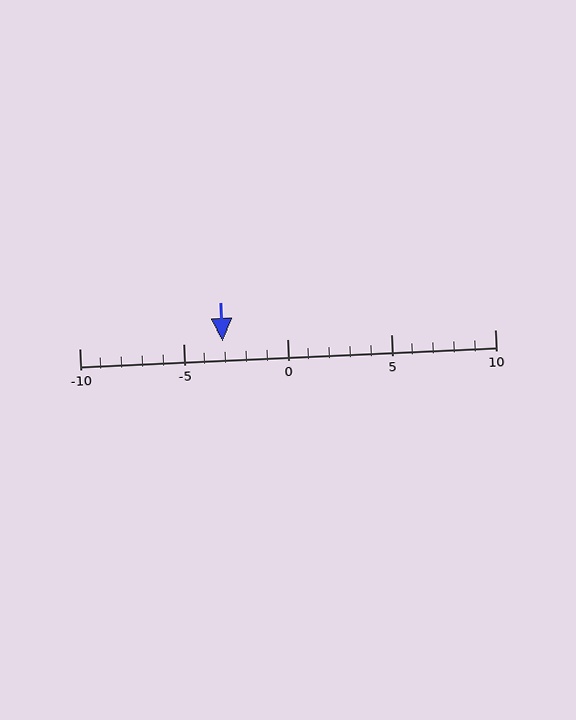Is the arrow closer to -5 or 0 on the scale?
The arrow is closer to -5.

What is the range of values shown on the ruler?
The ruler shows values from -10 to 10.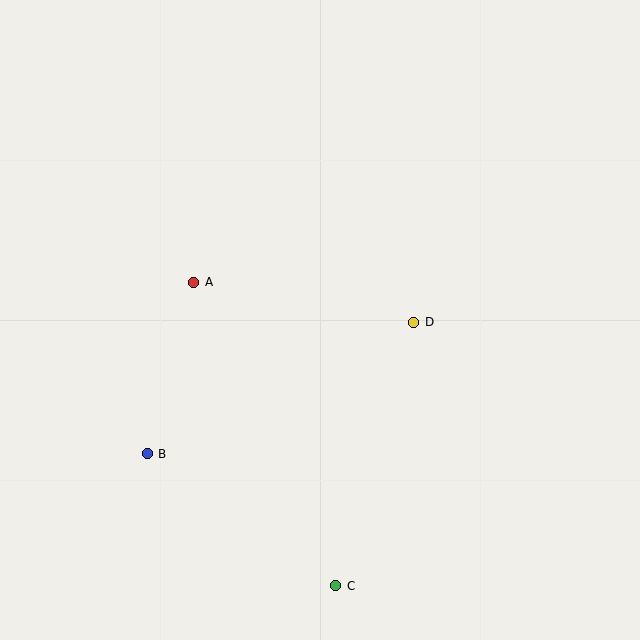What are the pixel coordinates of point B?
Point B is at (147, 454).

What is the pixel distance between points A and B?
The distance between A and B is 177 pixels.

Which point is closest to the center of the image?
Point D at (414, 322) is closest to the center.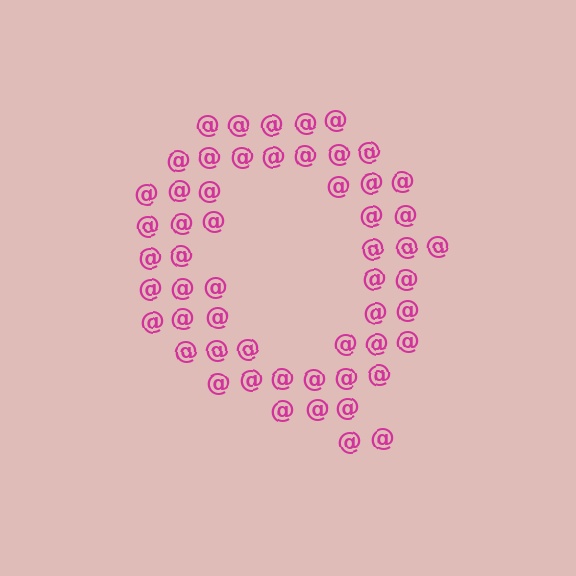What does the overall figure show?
The overall figure shows the letter Q.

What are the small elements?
The small elements are at signs.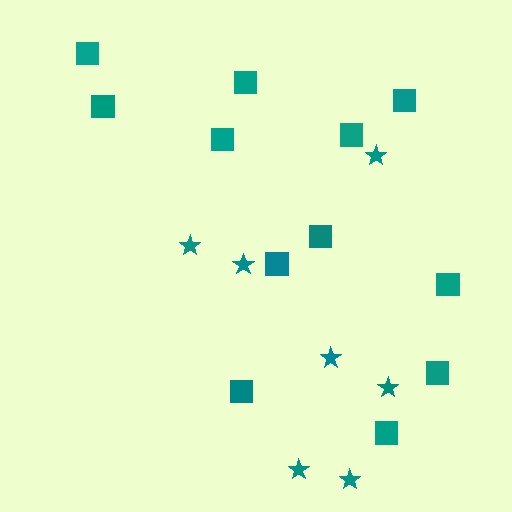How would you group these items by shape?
There are 2 groups: one group of stars (7) and one group of squares (12).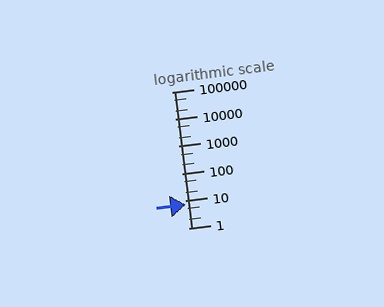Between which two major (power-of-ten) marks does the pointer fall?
The pointer is between 1 and 10.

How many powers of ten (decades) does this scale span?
The scale spans 5 decades, from 1 to 100000.